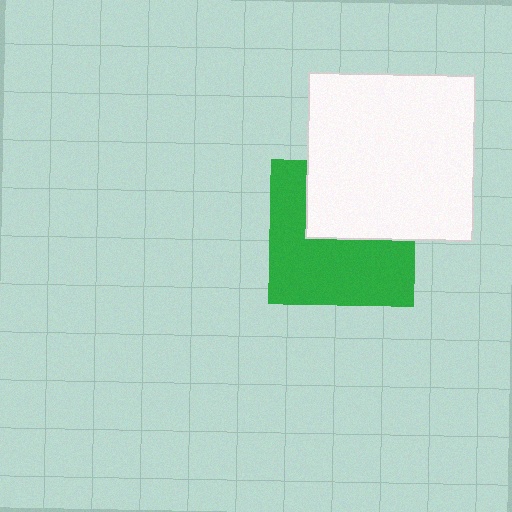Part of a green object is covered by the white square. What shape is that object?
It is a square.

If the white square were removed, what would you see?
You would see the complete green square.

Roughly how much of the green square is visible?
About half of it is visible (roughly 59%).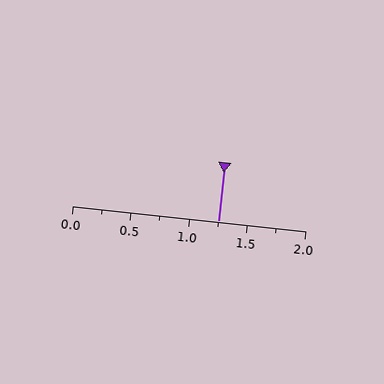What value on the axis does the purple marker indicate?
The marker indicates approximately 1.25.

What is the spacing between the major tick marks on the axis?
The major ticks are spaced 0.5 apart.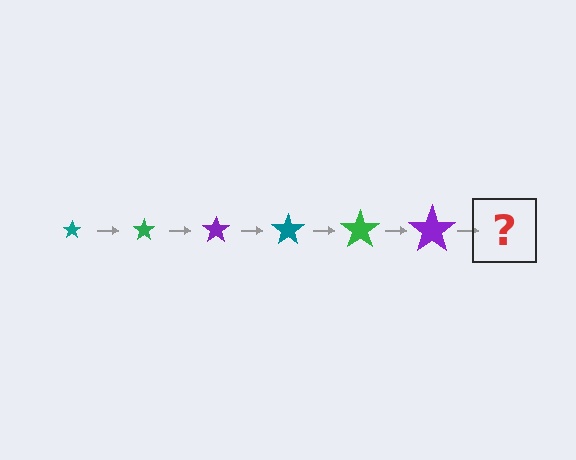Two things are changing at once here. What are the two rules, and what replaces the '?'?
The two rules are that the star grows larger each step and the color cycles through teal, green, and purple. The '?' should be a teal star, larger than the previous one.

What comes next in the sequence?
The next element should be a teal star, larger than the previous one.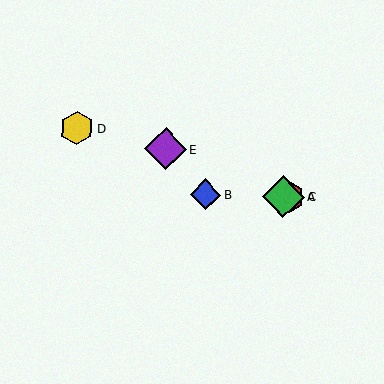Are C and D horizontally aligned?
No, C is at y≈196 and D is at y≈128.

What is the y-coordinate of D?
Object D is at y≈128.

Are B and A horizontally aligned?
Yes, both are at y≈194.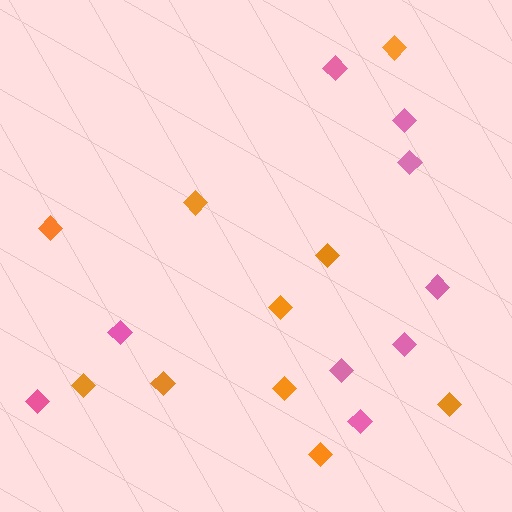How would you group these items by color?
There are 2 groups: one group of orange diamonds (10) and one group of pink diamonds (9).